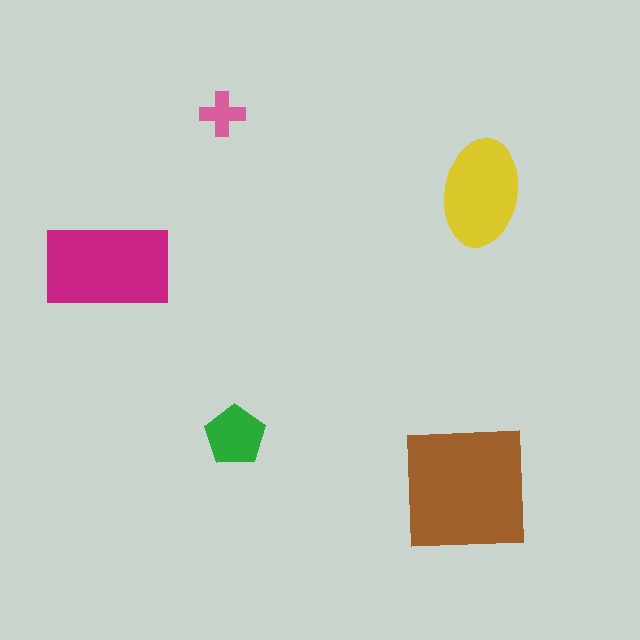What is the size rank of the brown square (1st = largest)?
1st.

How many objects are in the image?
There are 5 objects in the image.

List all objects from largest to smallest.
The brown square, the magenta rectangle, the yellow ellipse, the green pentagon, the pink cross.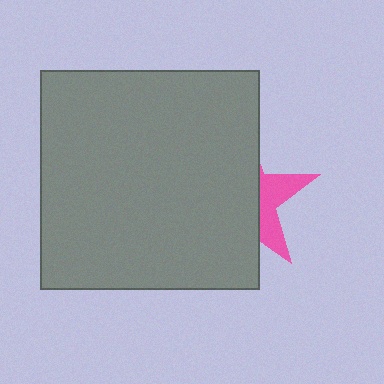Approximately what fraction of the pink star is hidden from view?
Roughly 68% of the pink star is hidden behind the gray square.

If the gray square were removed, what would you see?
You would see the complete pink star.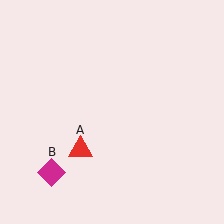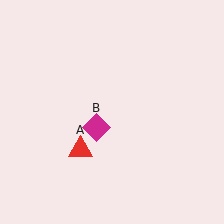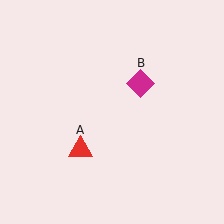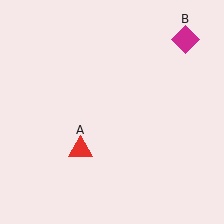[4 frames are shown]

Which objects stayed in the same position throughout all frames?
Red triangle (object A) remained stationary.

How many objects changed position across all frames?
1 object changed position: magenta diamond (object B).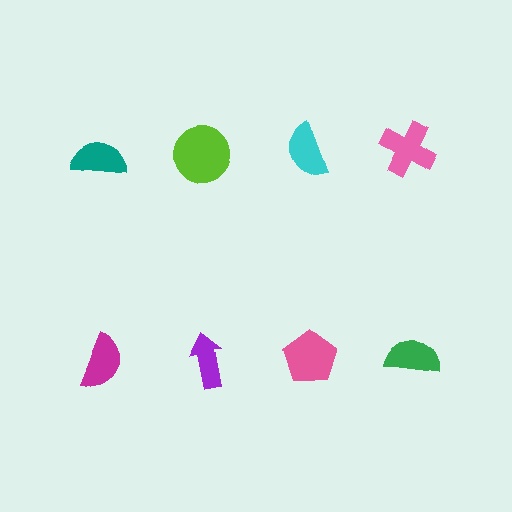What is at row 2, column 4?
A green semicircle.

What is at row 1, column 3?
A cyan semicircle.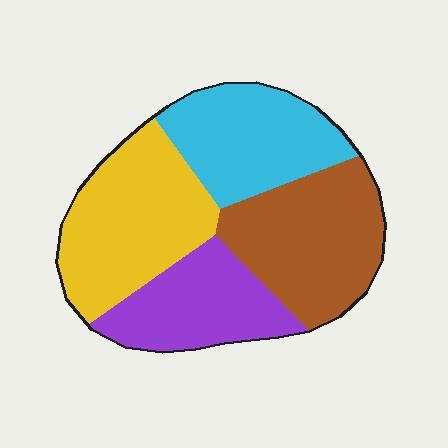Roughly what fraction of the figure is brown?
Brown takes up about one quarter (1/4) of the figure.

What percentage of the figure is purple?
Purple takes up about one fifth (1/5) of the figure.